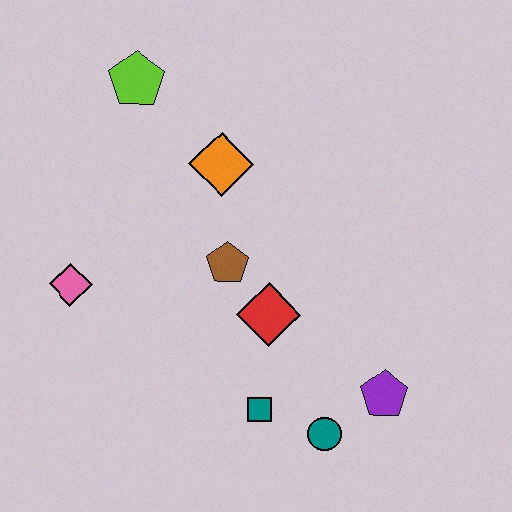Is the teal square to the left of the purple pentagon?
Yes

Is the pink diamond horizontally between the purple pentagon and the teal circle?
No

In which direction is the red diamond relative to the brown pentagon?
The red diamond is below the brown pentagon.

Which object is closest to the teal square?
The teal circle is closest to the teal square.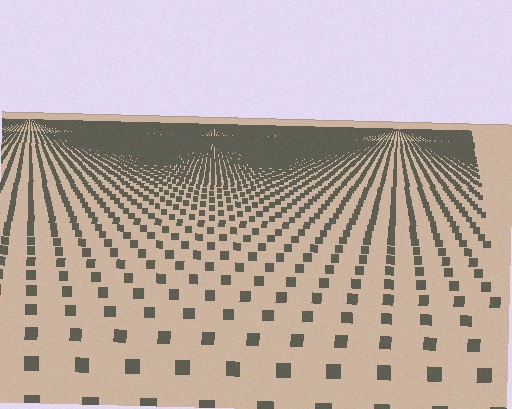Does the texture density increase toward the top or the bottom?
Density increases toward the top.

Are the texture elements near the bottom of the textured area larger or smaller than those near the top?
Larger. Near the bottom, elements are closer to the viewer and appear at a bigger on-screen size.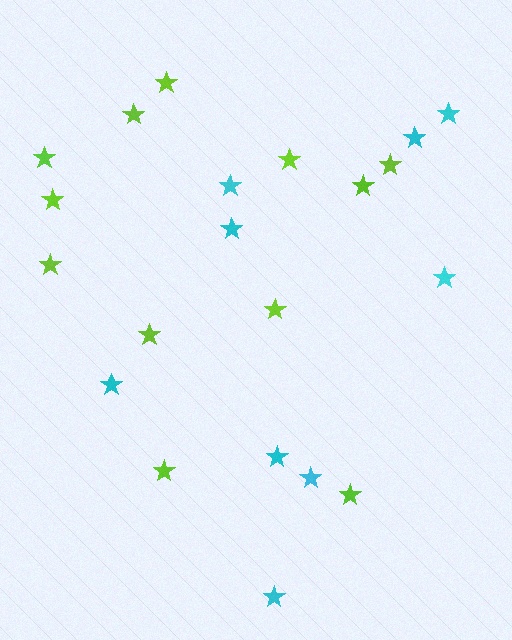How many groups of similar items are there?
There are 2 groups: one group of lime stars (12) and one group of cyan stars (9).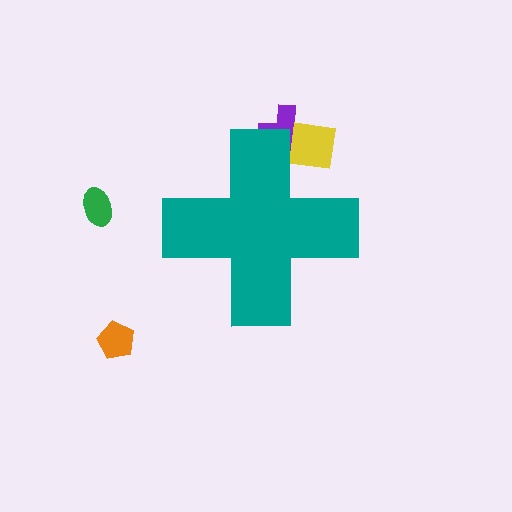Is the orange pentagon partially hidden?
No, the orange pentagon is fully visible.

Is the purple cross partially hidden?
Yes, the purple cross is partially hidden behind the teal cross.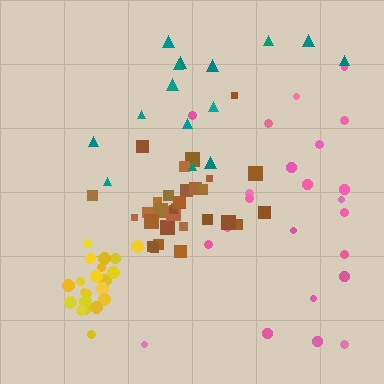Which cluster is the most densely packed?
Yellow.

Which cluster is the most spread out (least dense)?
Teal.